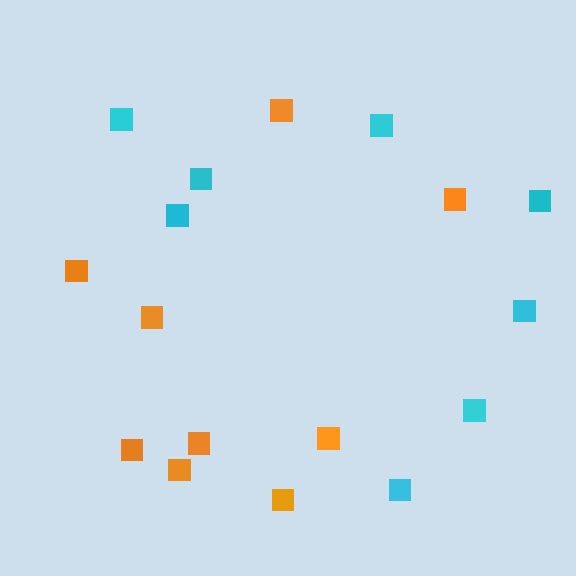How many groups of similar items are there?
There are 2 groups: one group of orange squares (9) and one group of cyan squares (8).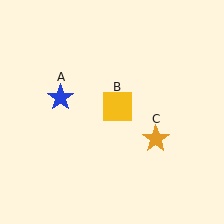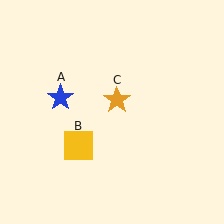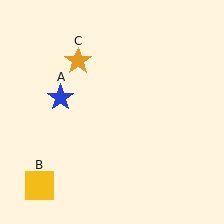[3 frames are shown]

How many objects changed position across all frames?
2 objects changed position: yellow square (object B), orange star (object C).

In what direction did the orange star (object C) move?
The orange star (object C) moved up and to the left.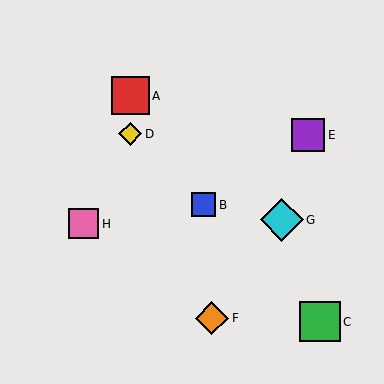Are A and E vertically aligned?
No, A is at x≈130 and E is at x≈308.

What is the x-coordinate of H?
Object H is at x≈84.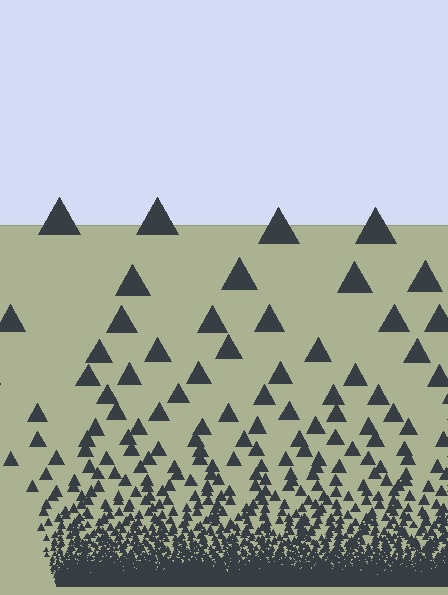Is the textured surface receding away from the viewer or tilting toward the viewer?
The surface appears to tilt toward the viewer. Texture elements get larger and sparser toward the top.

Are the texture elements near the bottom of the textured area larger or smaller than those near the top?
Smaller. The gradient is inverted — elements near the bottom are smaller and denser.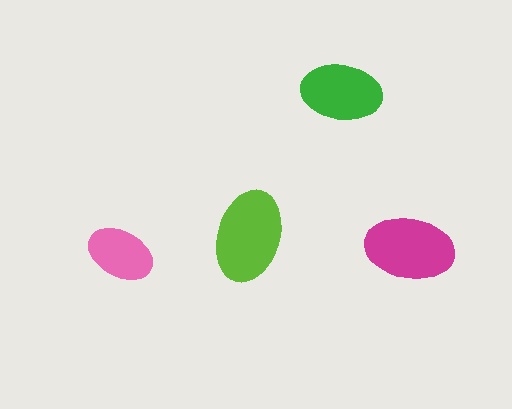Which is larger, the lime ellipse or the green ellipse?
The lime one.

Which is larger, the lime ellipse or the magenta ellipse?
The lime one.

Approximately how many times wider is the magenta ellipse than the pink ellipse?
About 1.5 times wider.